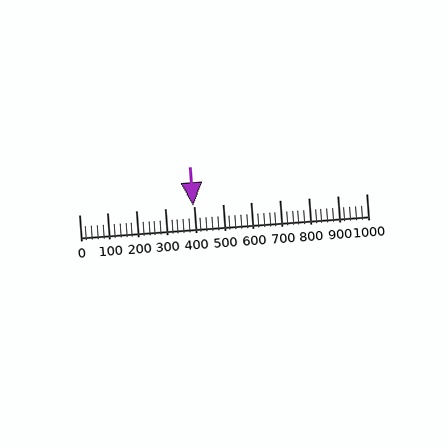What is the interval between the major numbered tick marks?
The major tick marks are spaced 100 units apart.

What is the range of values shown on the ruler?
The ruler shows values from 0 to 1000.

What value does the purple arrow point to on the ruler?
The purple arrow points to approximately 398.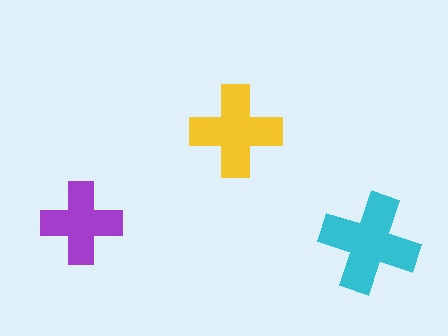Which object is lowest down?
The cyan cross is bottommost.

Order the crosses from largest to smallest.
the cyan one, the yellow one, the purple one.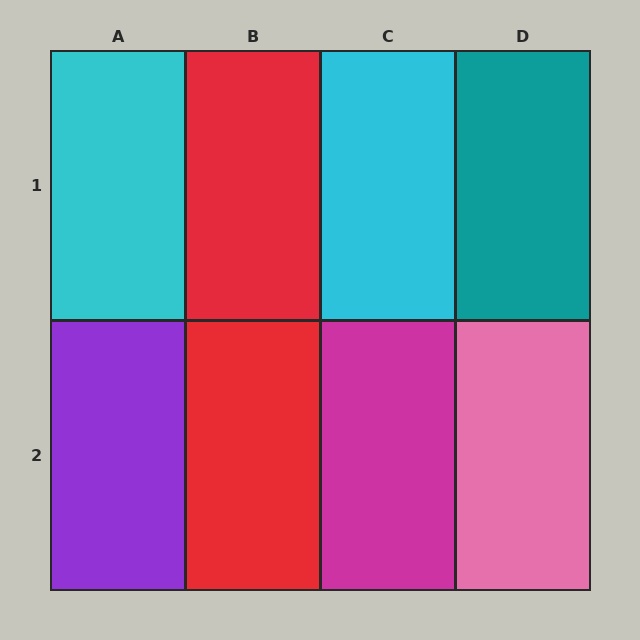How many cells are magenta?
1 cell is magenta.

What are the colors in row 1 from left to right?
Cyan, red, cyan, teal.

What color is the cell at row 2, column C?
Magenta.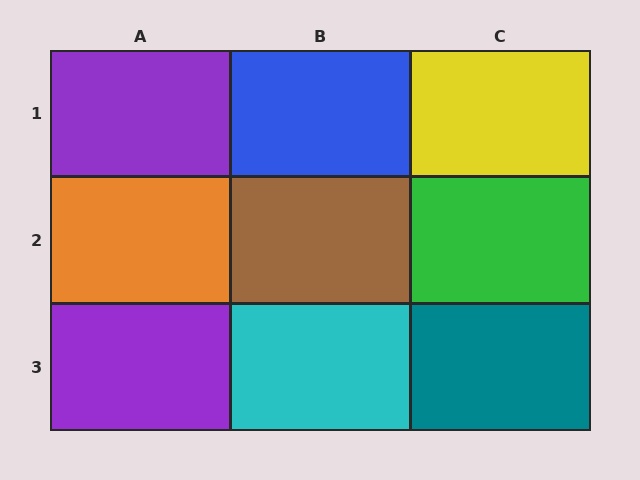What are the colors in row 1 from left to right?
Purple, blue, yellow.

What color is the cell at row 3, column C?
Teal.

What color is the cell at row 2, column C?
Green.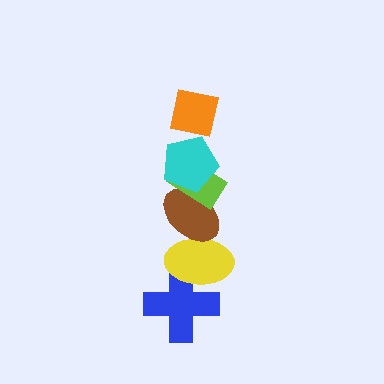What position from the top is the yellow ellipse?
The yellow ellipse is 5th from the top.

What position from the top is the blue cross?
The blue cross is 6th from the top.